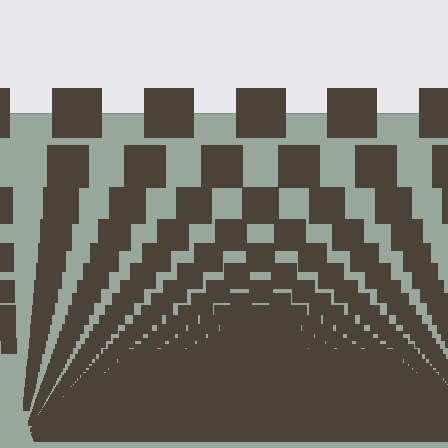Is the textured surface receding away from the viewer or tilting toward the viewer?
The surface appears to tilt toward the viewer. Texture elements get larger and sparser toward the top.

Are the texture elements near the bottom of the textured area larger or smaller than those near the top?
Smaller. The gradient is inverted — elements near the bottom are smaller and denser.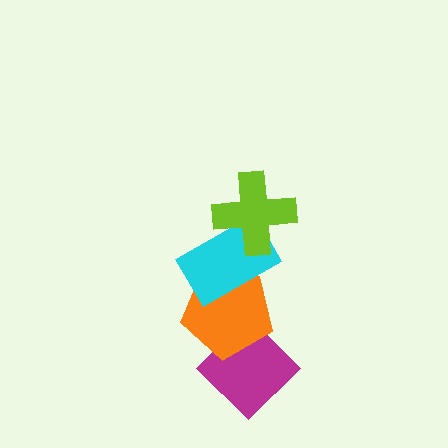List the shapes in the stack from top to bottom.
From top to bottom: the lime cross, the cyan rectangle, the orange pentagon, the magenta diamond.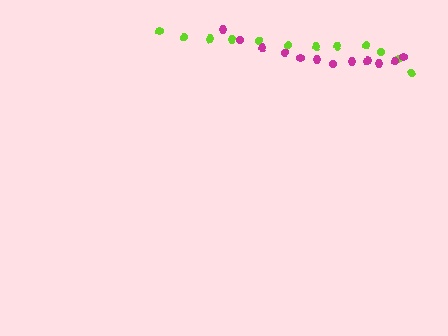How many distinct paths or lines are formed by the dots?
There are 2 distinct paths.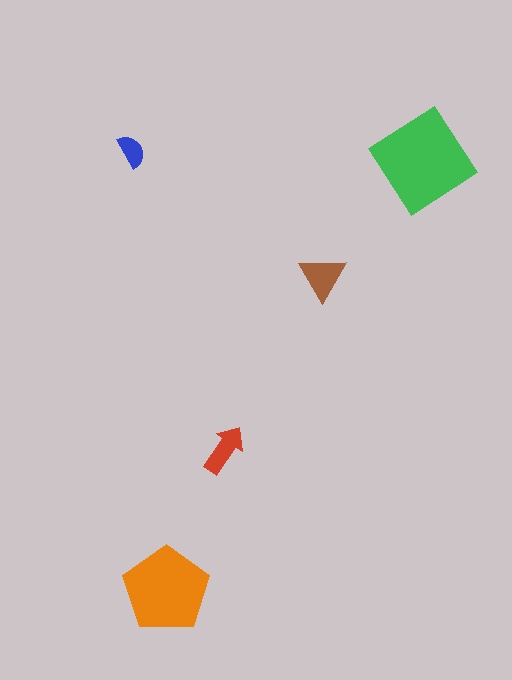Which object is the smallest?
The blue semicircle.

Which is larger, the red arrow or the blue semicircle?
The red arrow.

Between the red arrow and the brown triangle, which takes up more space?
The brown triangle.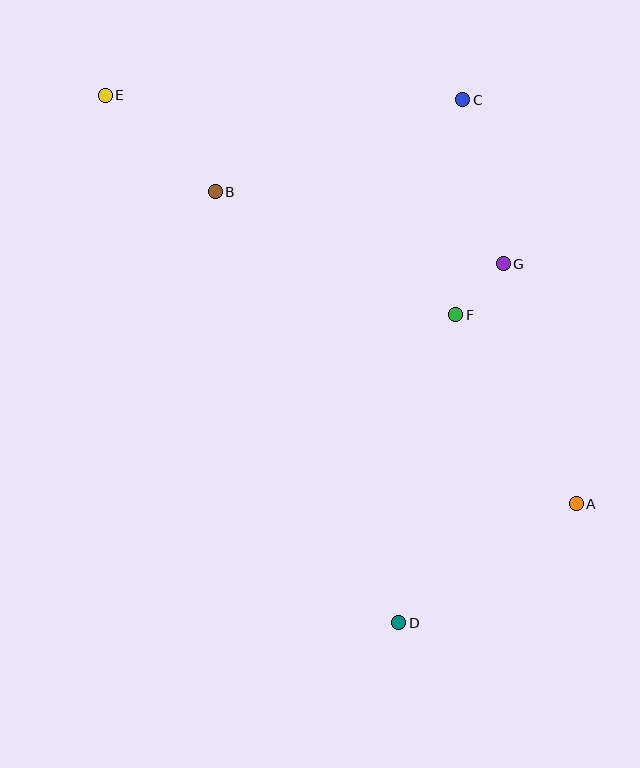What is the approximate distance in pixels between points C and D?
The distance between C and D is approximately 527 pixels.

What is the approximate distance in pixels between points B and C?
The distance between B and C is approximately 264 pixels.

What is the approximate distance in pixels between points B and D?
The distance between B and D is approximately 468 pixels.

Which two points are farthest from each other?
Points A and E are farthest from each other.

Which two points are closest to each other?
Points F and G are closest to each other.